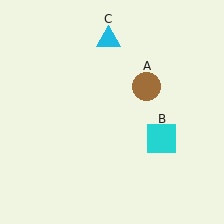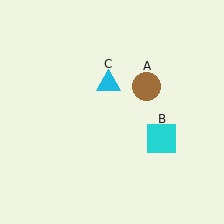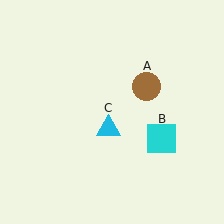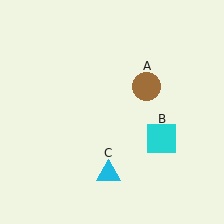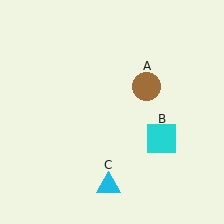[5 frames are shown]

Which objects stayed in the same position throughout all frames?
Brown circle (object A) and cyan square (object B) remained stationary.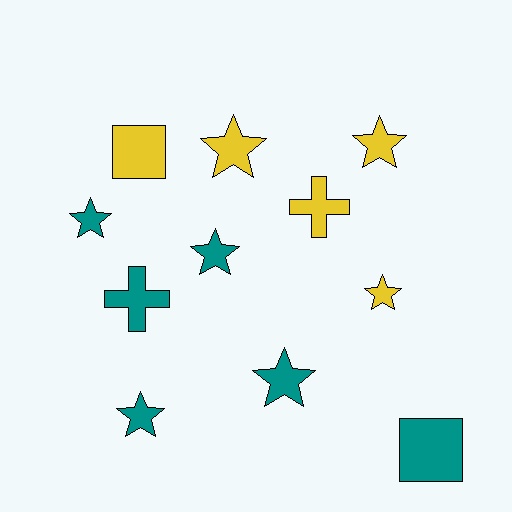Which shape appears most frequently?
Star, with 7 objects.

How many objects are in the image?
There are 11 objects.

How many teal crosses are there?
There is 1 teal cross.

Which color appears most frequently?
Teal, with 6 objects.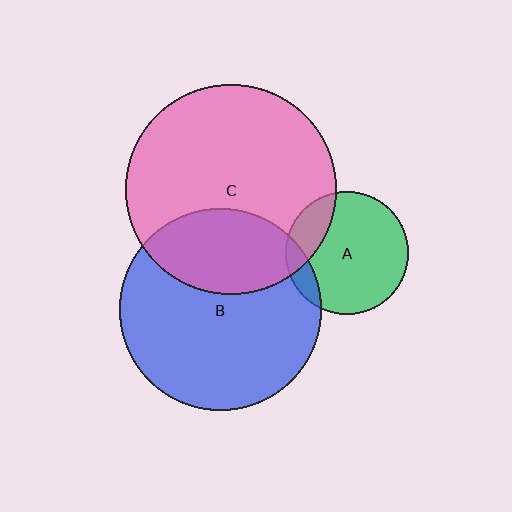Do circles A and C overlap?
Yes.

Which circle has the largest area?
Circle C (pink).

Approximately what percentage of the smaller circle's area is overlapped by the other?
Approximately 20%.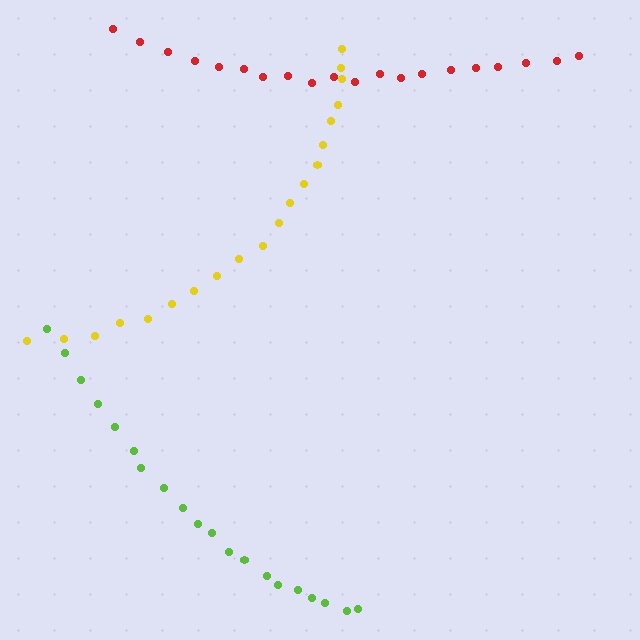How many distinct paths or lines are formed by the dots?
There are 3 distinct paths.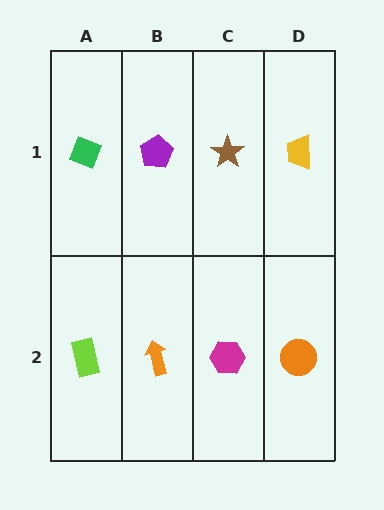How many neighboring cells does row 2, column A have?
2.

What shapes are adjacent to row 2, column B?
A purple pentagon (row 1, column B), a lime rectangle (row 2, column A), a magenta hexagon (row 2, column C).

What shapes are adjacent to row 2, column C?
A brown star (row 1, column C), an orange arrow (row 2, column B), an orange circle (row 2, column D).